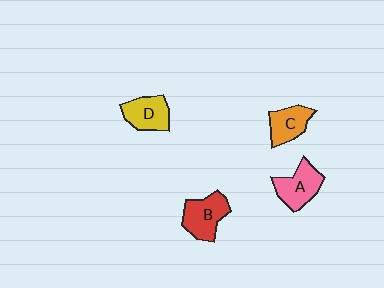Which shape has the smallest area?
Shape C (orange).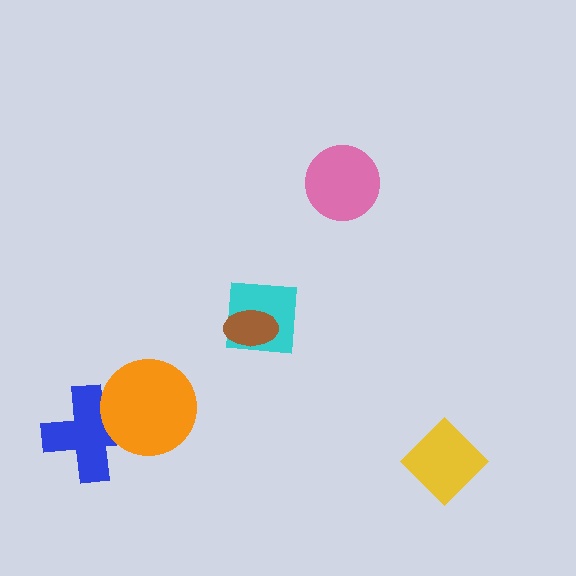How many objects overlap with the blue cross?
1 object overlaps with the blue cross.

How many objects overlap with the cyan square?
1 object overlaps with the cyan square.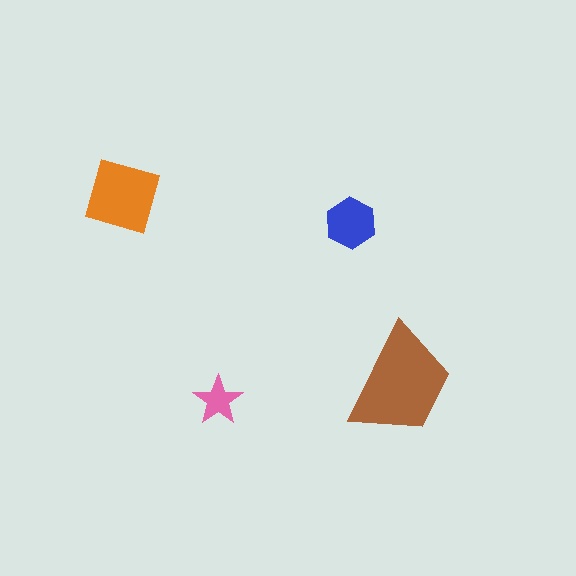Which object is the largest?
The brown trapezoid.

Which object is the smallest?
The pink star.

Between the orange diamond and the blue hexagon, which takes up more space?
The orange diamond.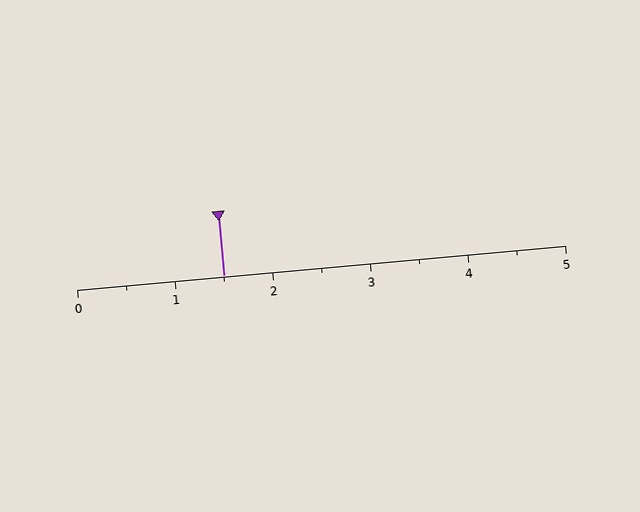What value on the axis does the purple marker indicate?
The marker indicates approximately 1.5.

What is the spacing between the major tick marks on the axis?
The major ticks are spaced 1 apart.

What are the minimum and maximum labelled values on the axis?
The axis runs from 0 to 5.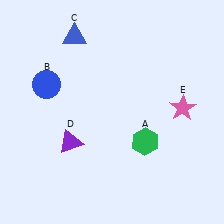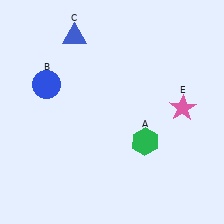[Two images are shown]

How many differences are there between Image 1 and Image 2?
There is 1 difference between the two images.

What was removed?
The purple triangle (D) was removed in Image 2.